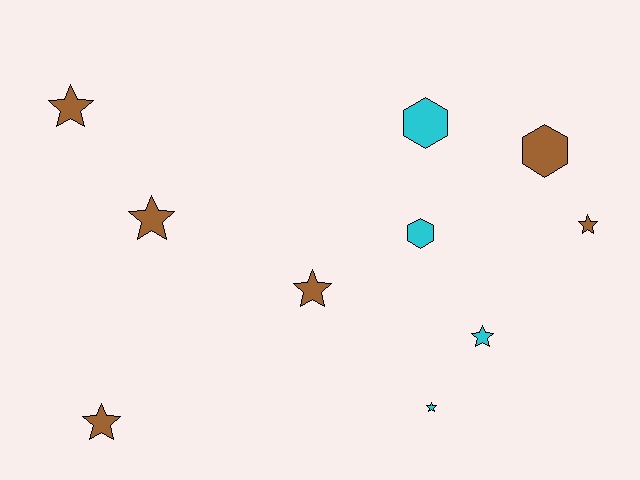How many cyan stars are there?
There are 2 cyan stars.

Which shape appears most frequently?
Star, with 7 objects.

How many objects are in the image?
There are 10 objects.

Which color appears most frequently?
Brown, with 6 objects.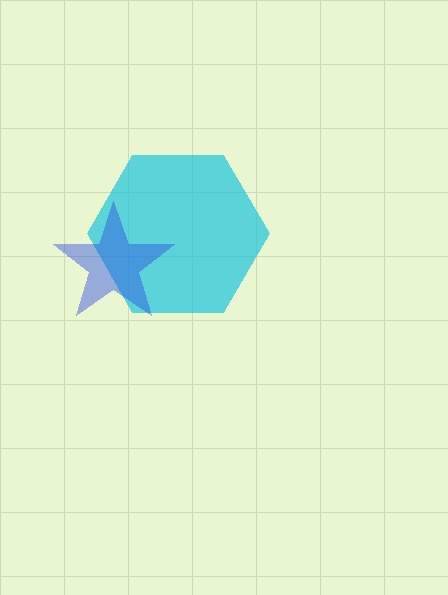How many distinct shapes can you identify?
There are 2 distinct shapes: a cyan hexagon, a blue star.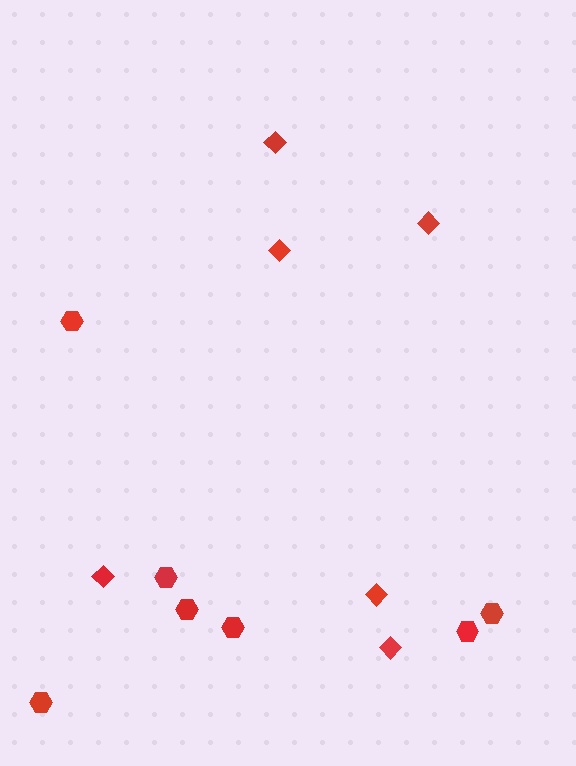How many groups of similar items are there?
There are 2 groups: one group of diamonds (6) and one group of hexagons (7).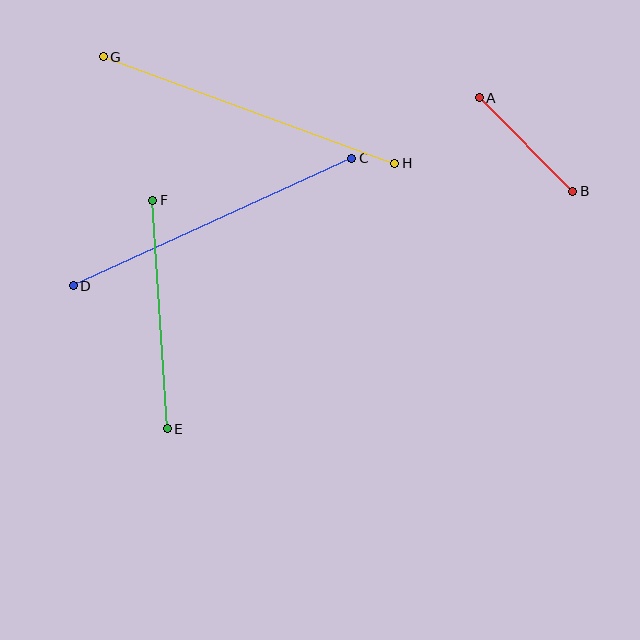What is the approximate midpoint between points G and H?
The midpoint is at approximately (249, 110) pixels.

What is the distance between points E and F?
The distance is approximately 229 pixels.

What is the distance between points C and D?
The distance is approximately 306 pixels.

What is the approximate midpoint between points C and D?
The midpoint is at approximately (212, 222) pixels.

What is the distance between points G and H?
The distance is approximately 310 pixels.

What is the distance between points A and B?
The distance is approximately 132 pixels.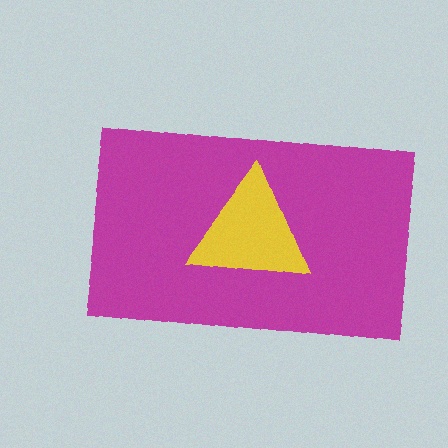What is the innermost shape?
The yellow triangle.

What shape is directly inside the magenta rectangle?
The yellow triangle.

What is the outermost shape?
The magenta rectangle.